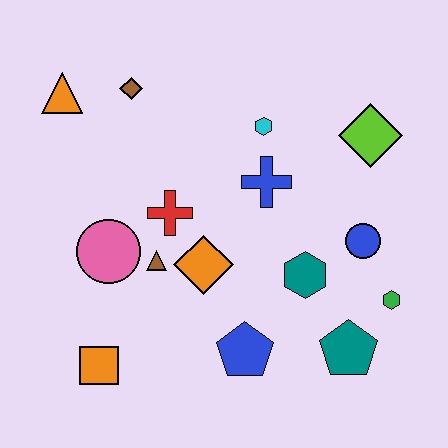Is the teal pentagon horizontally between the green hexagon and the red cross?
Yes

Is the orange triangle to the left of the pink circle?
Yes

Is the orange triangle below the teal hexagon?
No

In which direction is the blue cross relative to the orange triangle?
The blue cross is to the right of the orange triangle.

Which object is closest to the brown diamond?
The orange triangle is closest to the brown diamond.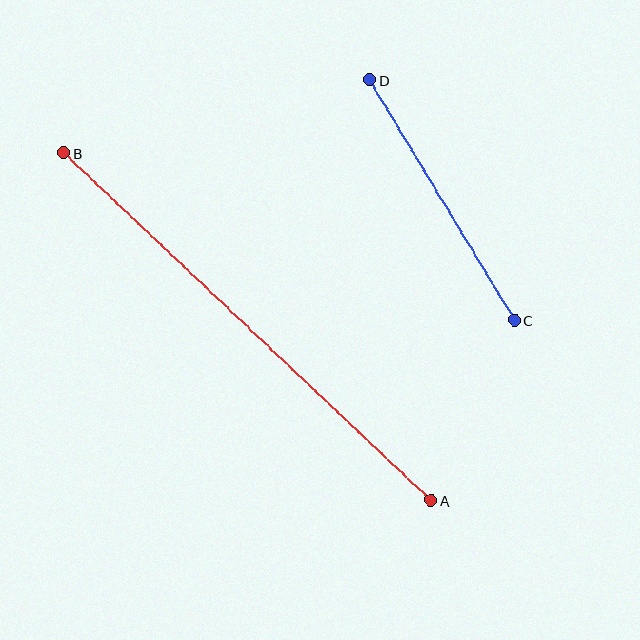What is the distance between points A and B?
The distance is approximately 505 pixels.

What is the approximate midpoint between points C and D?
The midpoint is at approximately (442, 200) pixels.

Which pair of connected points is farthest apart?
Points A and B are farthest apart.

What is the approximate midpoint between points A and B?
The midpoint is at approximately (247, 327) pixels.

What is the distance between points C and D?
The distance is approximately 281 pixels.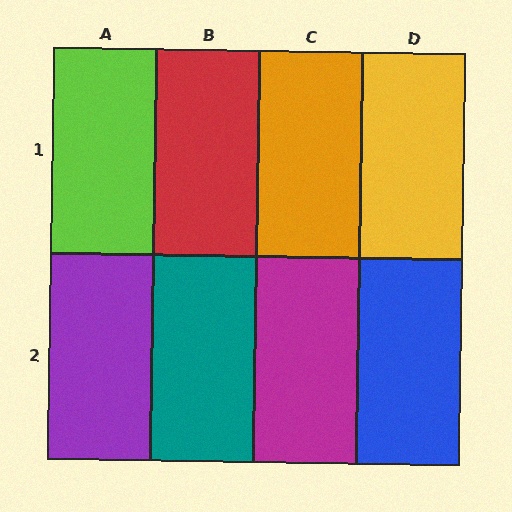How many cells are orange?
1 cell is orange.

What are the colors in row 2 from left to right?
Purple, teal, magenta, blue.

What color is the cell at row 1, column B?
Red.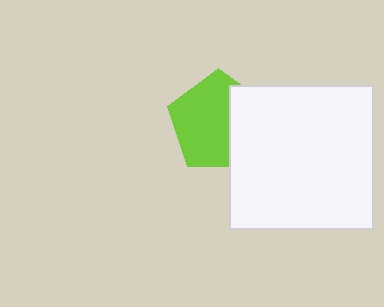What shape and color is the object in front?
The object in front is a white square.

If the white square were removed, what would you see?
You would see the complete lime pentagon.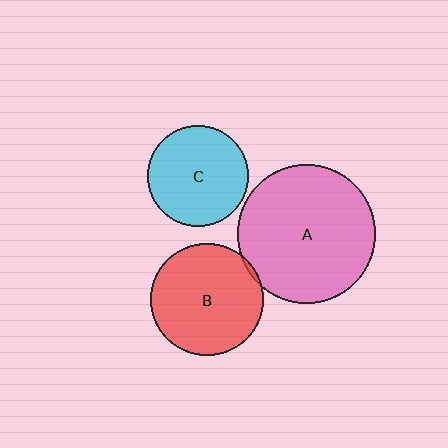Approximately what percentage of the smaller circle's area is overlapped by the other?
Approximately 5%.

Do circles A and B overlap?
Yes.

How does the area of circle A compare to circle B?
Approximately 1.5 times.